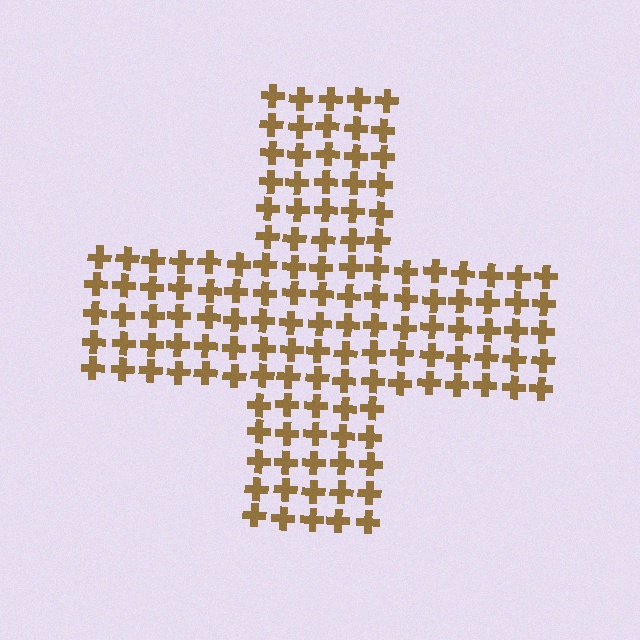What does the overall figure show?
The overall figure shows a cross.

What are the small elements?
The small elements are crosses.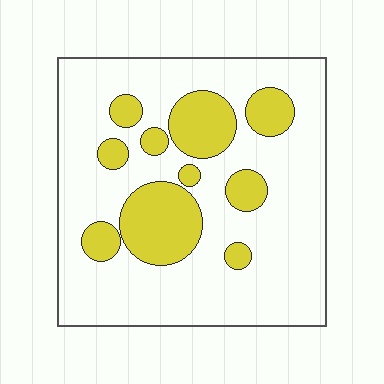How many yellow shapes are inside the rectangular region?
10.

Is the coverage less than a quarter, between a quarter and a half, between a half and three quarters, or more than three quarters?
Less than a quarter.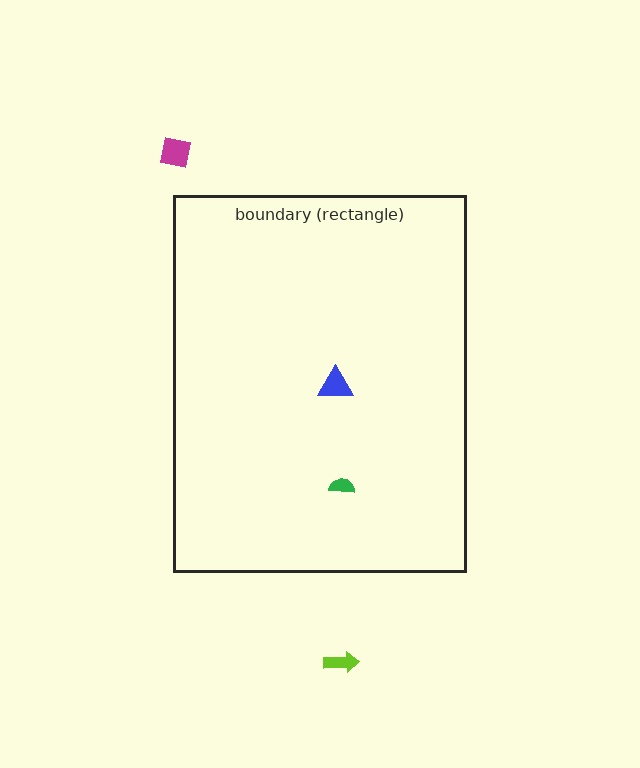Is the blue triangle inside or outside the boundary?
Inside.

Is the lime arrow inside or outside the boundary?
Outside.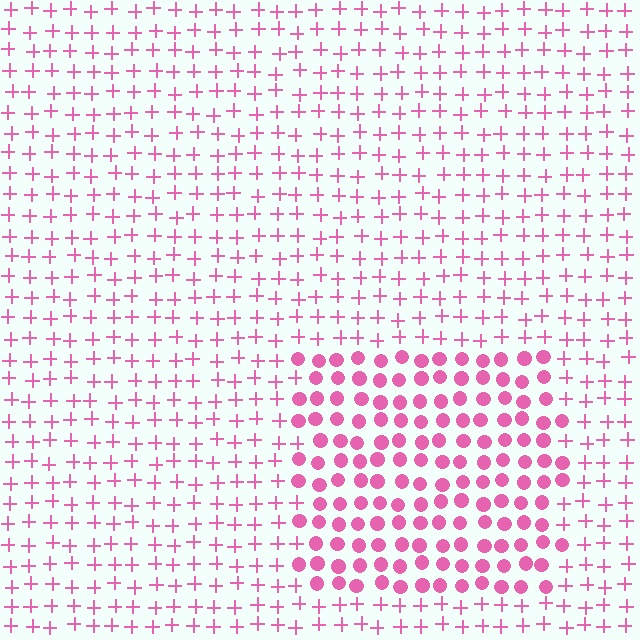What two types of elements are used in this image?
The image uses circles inside the rectangle region and plus signs outside it.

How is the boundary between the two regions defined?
The boundary is defined by a change in element shape: circles inside vs. plus signs outside. All elements share the same color and spacing.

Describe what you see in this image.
The image is filled with small pink elements arranged in a uniform grid. A rectangle-shaped region contains circles, while the surrounding area contains plus signs. The boundary is defined purely by the change in element shape.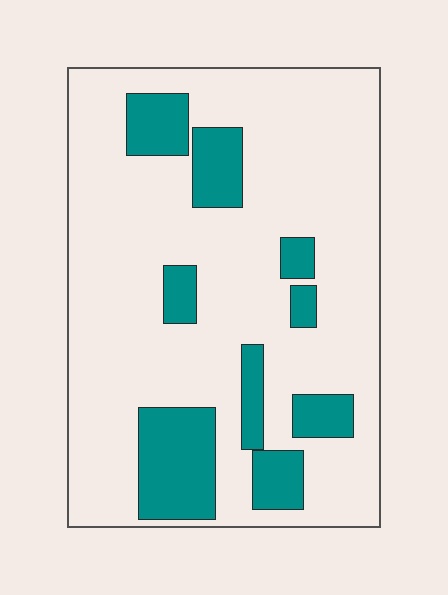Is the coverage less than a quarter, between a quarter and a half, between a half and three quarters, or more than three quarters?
Less than a quarter.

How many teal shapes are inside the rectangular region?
9.